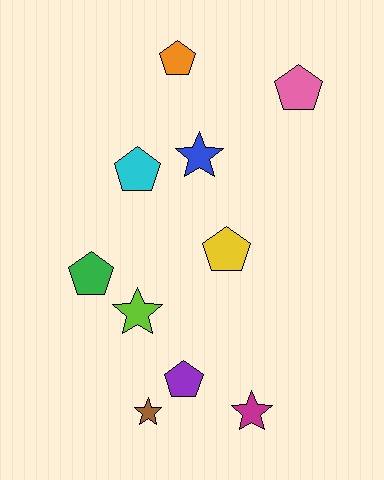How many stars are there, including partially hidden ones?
There are 4 stars.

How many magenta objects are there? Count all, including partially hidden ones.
There is 1 magenta object.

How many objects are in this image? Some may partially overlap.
There are 10 objects.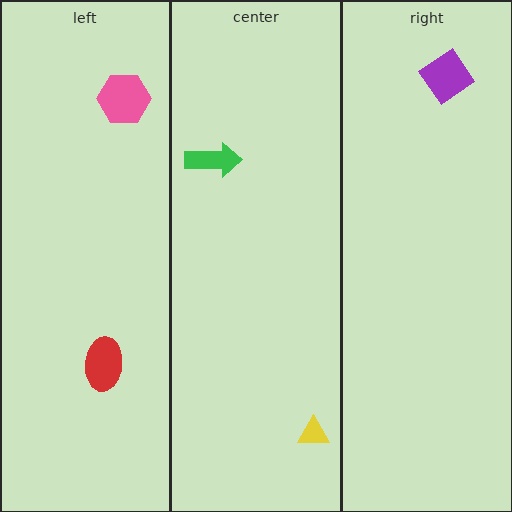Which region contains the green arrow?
The center region.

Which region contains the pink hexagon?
The left region.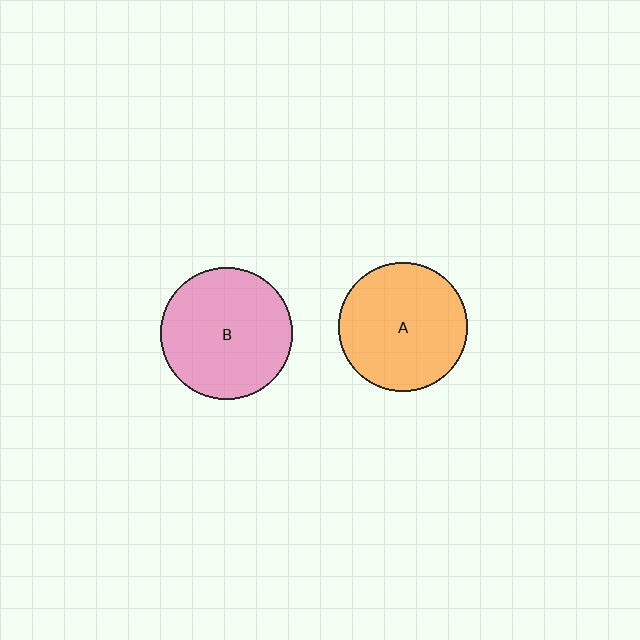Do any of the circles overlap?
No, none of the circles overlap.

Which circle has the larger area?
Circle B (pink).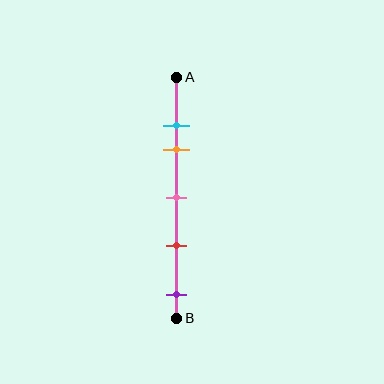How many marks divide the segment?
There are 5 marks dividing the segment.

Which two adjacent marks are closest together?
The cyan and orange marks are the closest adjacent pair.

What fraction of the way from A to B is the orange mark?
The orange mark is approximately 30% (0.3) of the way from A to B.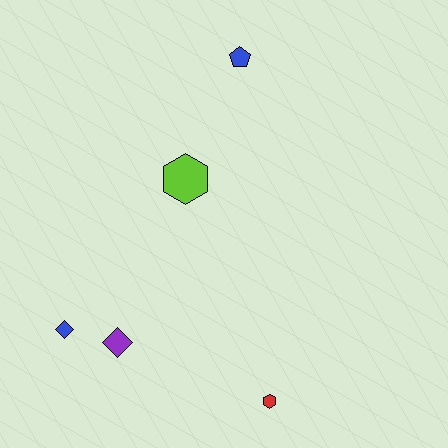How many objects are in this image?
There are 5 objects.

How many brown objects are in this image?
There are no brown objects.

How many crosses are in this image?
There are no crosses.